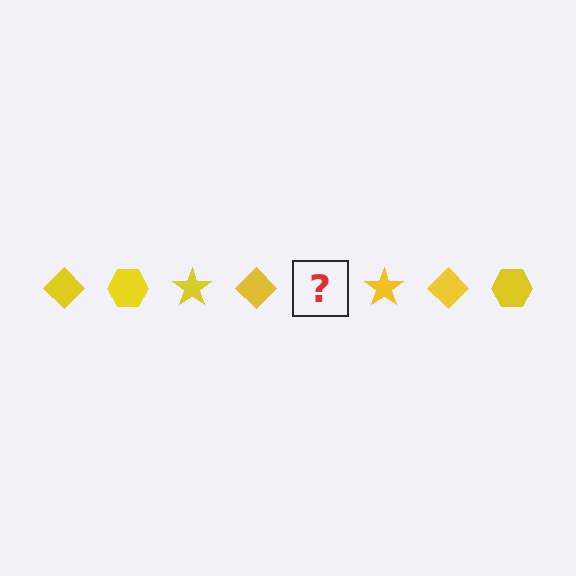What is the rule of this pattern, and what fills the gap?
The rule is that the pattern cycles through diamond, hexagon, star shapes in yellow. The gap should be filled with a yellow hexagon.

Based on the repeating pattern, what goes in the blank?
The blank should be a yellow hexagon.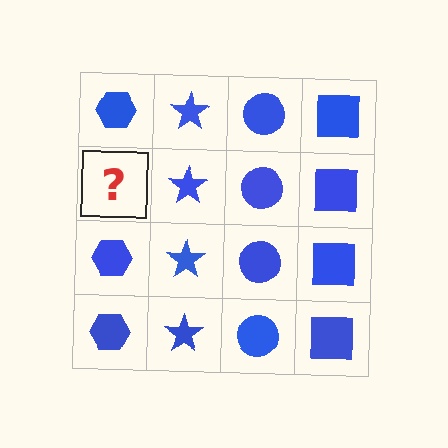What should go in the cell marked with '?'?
The missing cell should contain a blue hexagon.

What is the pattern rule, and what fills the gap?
The rule is that each column has a consistent shape. The gap should be filled with a blue hexagon.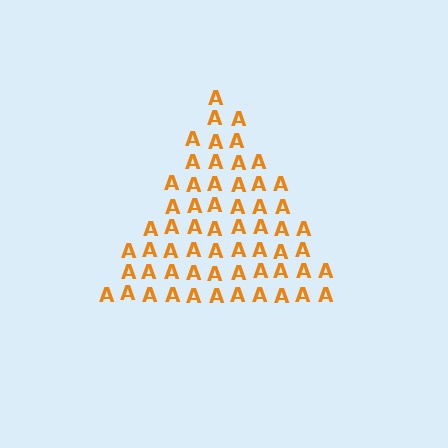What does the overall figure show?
The overall figure shows a triangle.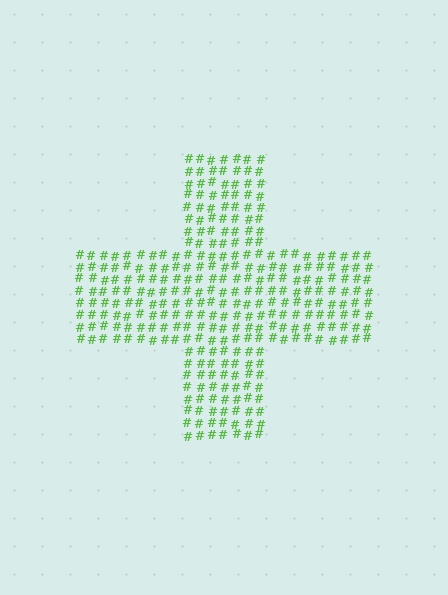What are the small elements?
The small elements are hash symbols.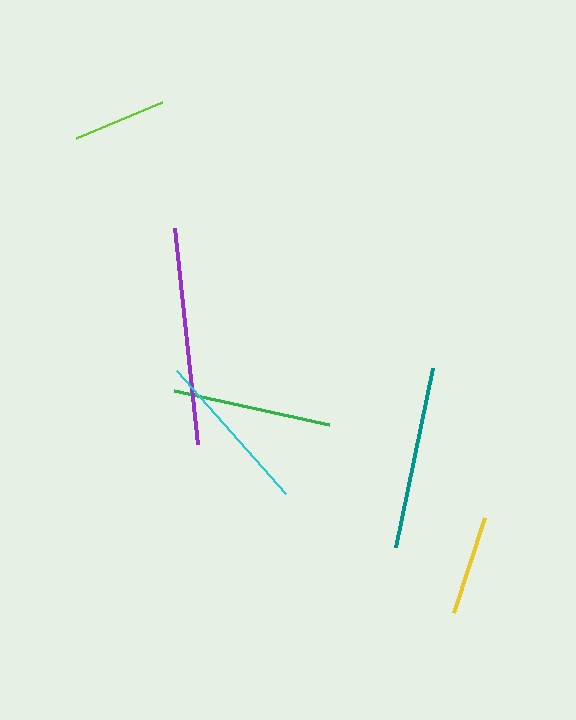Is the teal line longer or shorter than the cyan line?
The teal line is longer than the cyan line.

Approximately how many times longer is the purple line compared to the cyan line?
The purple line is approximately 1.3 times the length of the cyan line.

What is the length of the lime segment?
The lime segment is approximately 93 pixels long.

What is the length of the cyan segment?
The cyan segment is approximately 165 pixels long.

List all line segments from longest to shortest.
From longest to shortest: purple, teal, cyan, green, yellow, lime.